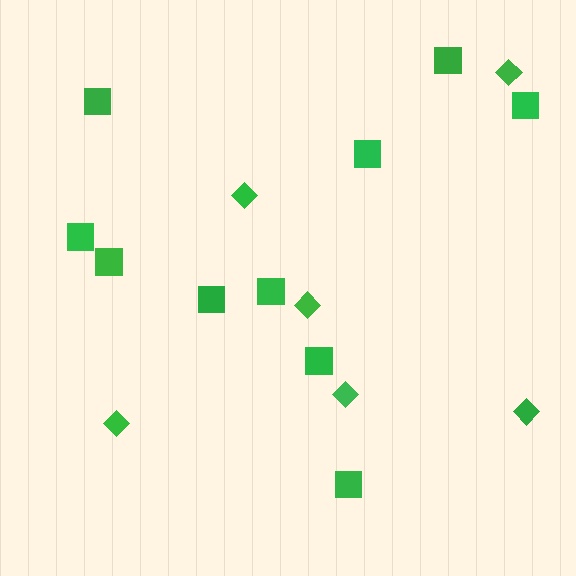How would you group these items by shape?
There are 2 groups: one group of diamonds (6) and one group of squares (10).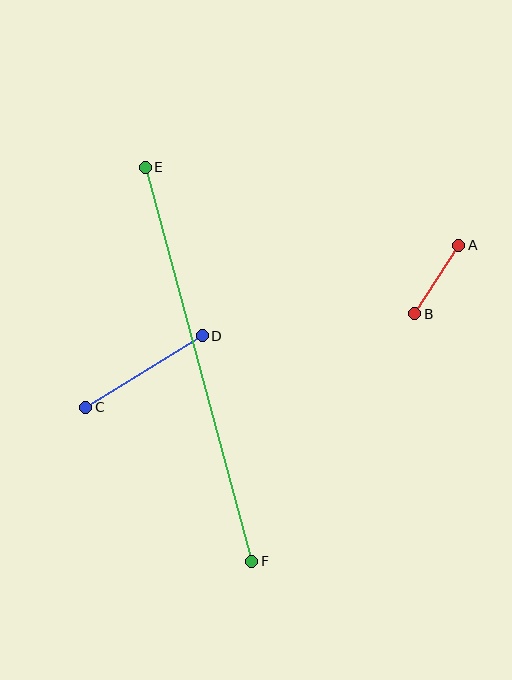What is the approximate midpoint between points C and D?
The midpoint is at approximately (144, 371) pixels.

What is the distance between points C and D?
The distance is approximately 137 pixels.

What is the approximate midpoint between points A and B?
The midpoint is at approximately (437, 279) pixels.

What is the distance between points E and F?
The distance is approximately 408 pixels.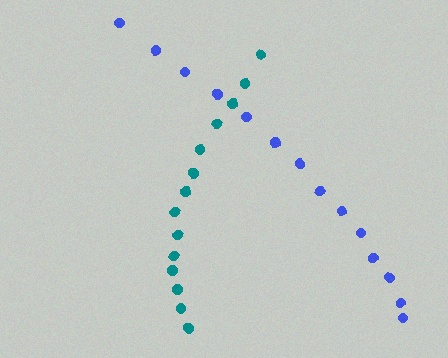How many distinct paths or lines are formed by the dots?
There are 2 distinct paths.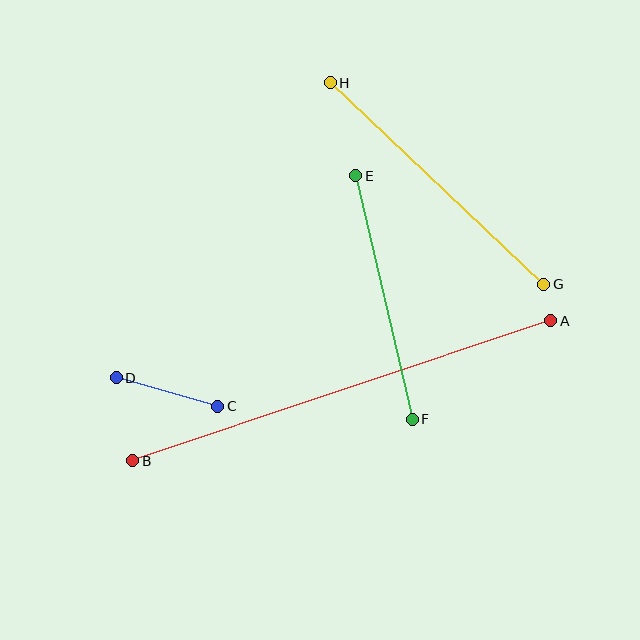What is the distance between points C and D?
The distance is approximately 105 pixels.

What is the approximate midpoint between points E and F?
The midpoint is at approximately (384, 297) pixels.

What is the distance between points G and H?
The distance is approximately 294 pixels.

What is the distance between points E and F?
The distance is approximately 250 pixels.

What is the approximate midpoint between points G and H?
The midpoint is at approximately (437, 184) pixels.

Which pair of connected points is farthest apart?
Points A and B are farthest apart.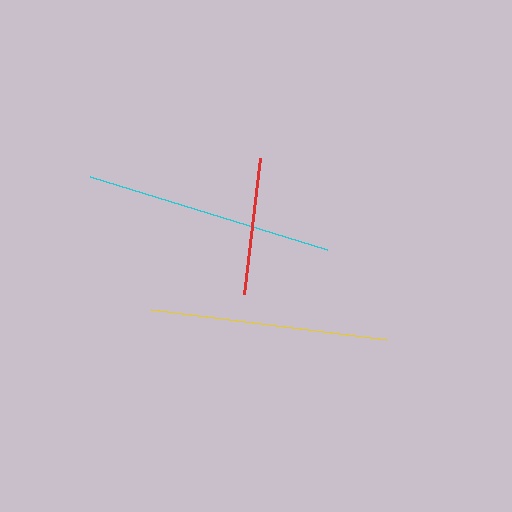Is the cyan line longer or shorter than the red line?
The cyan line is longer than the red line.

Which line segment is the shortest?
The red line is the shortest at approximately 138 pixels.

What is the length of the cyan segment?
The cyan segment is approximately 249 pixels long.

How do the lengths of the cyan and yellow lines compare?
The cyan and yellow lines are approximately the same length.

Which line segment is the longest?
The cyan line is the longest at approximately 249 pixels.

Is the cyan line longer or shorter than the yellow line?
The cyan line is longer than the yellow line.